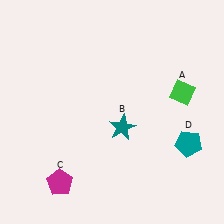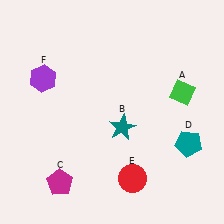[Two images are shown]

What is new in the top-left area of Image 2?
A purple hexagon (F) was added in the top-left area of Image 2.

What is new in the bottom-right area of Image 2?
A red circle (E) was added in the bottom-right area of Image 2.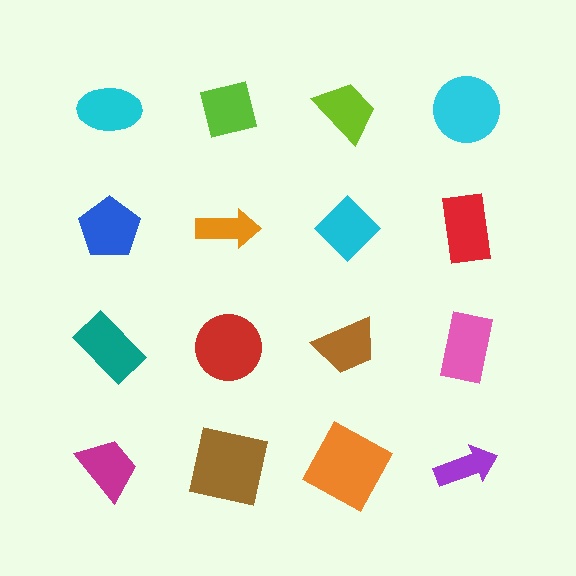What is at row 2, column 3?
A cyan diamond.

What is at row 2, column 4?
A red rectangle.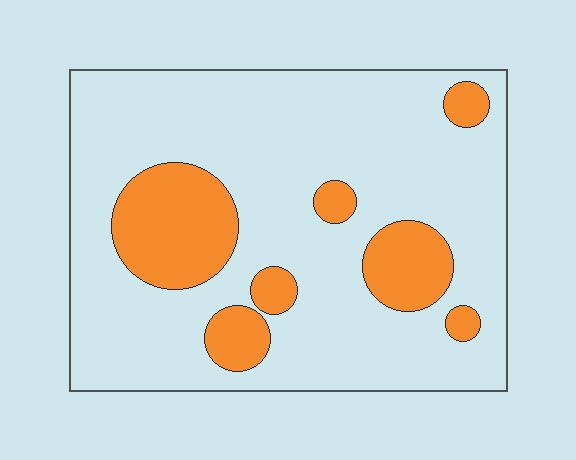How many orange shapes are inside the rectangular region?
7.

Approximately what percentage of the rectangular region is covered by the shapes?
Approximately 20%.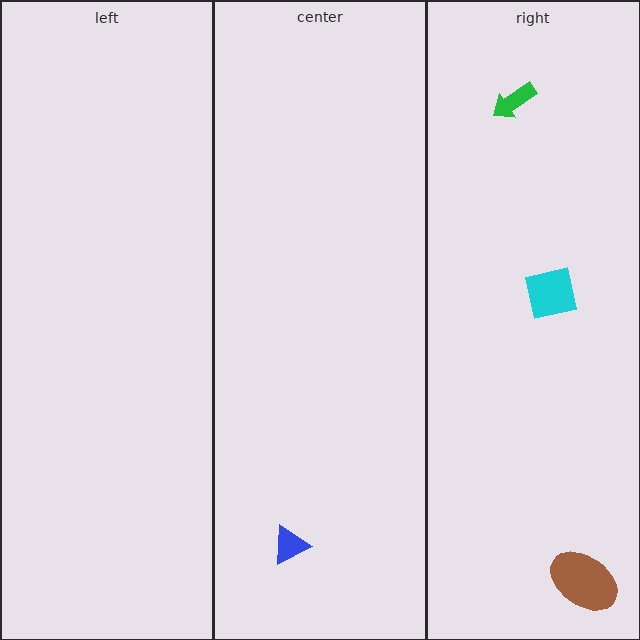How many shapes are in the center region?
1.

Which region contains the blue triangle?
The center region.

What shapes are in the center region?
The blue triangle.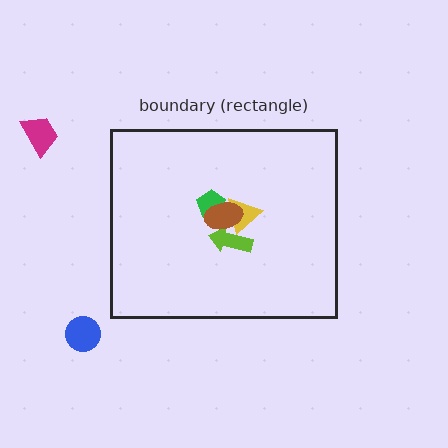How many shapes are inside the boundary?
4 inside, 2 outside.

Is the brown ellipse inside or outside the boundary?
Inside.